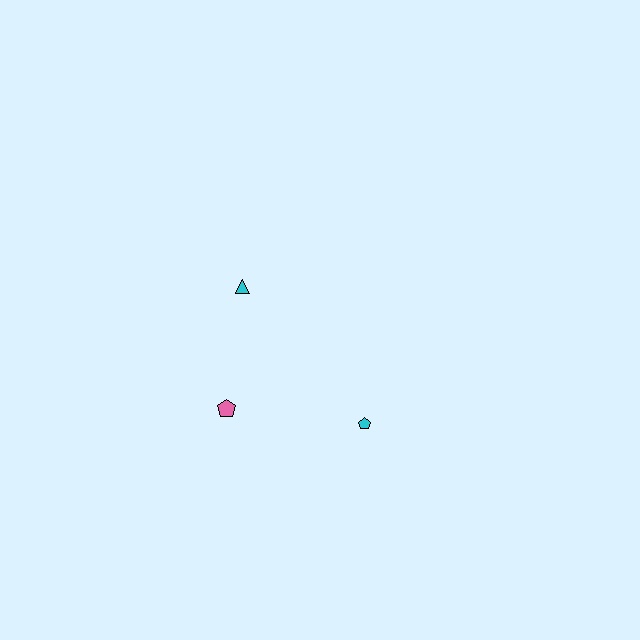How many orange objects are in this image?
There are no orange objects.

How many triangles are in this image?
There is 1 triangle.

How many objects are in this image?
There are 3 objects.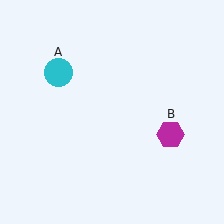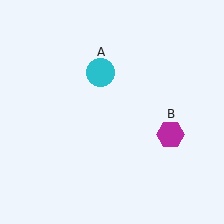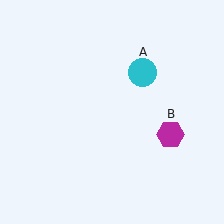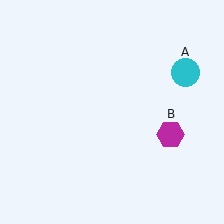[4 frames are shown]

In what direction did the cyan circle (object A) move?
The cyan circle (object A) moved right.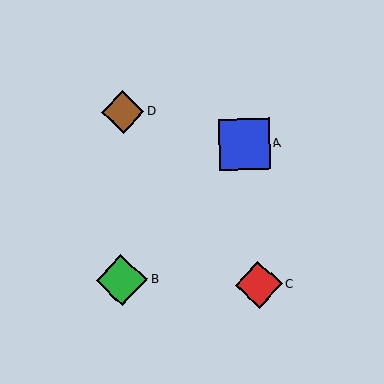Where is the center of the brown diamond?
The center of the brown diamond is at (123, 112).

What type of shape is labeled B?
Shape B is a green diamond.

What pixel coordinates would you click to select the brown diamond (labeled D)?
Click at (123, 112) to select the brown diamond D.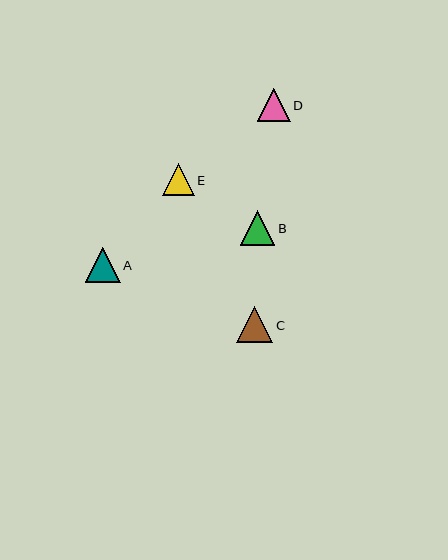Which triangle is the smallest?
Triangle E is the smallest with a size of approximately 32 pixels.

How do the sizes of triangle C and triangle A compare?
Triangle C and triangle A are approximately the same size.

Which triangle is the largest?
Triangle C is the largest with a size of approximately 36 pixels.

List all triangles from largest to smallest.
From largest to smallest: C, B, A, D, E.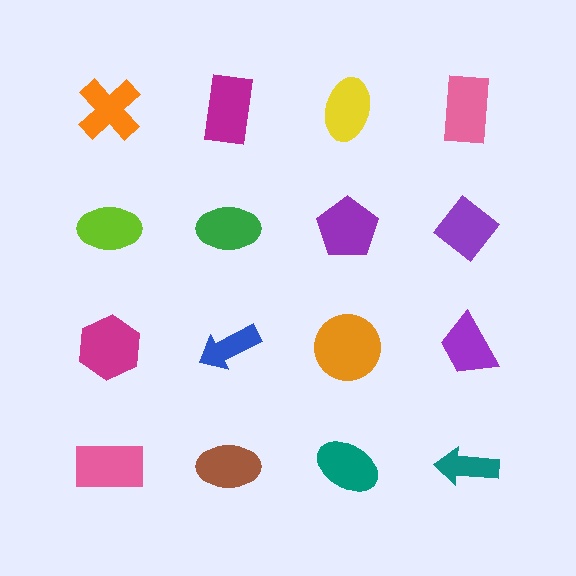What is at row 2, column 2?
A green ellipse.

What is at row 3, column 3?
An orange circle.